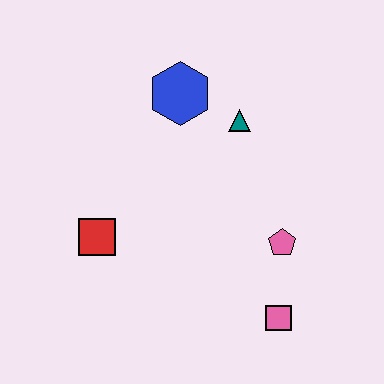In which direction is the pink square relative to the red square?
The pink square is to the right of the red square.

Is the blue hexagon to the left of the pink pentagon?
Yes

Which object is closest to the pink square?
The pink pentagon is closest to the pink square.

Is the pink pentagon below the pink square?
No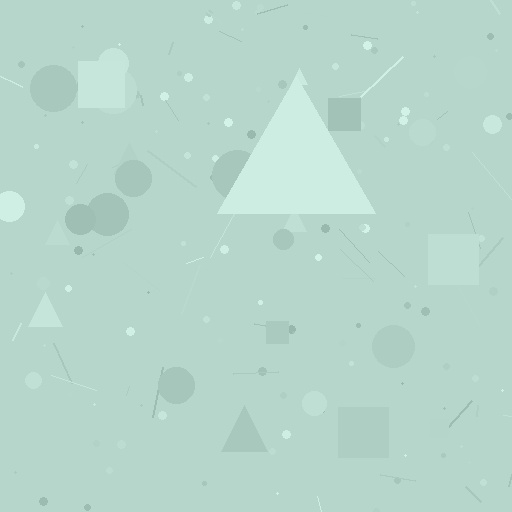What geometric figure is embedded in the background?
A triangle is embedded in the background.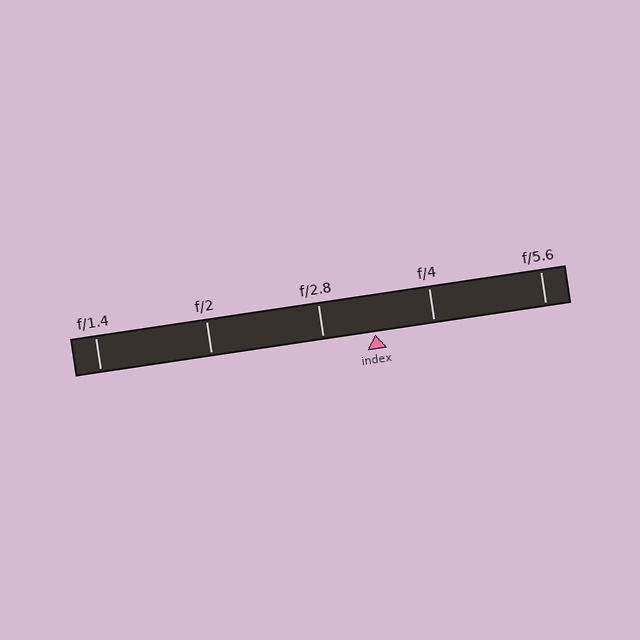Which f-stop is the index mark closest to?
The index mark is closest to f/2.8.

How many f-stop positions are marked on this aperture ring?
There are 5 f-stop positions marked.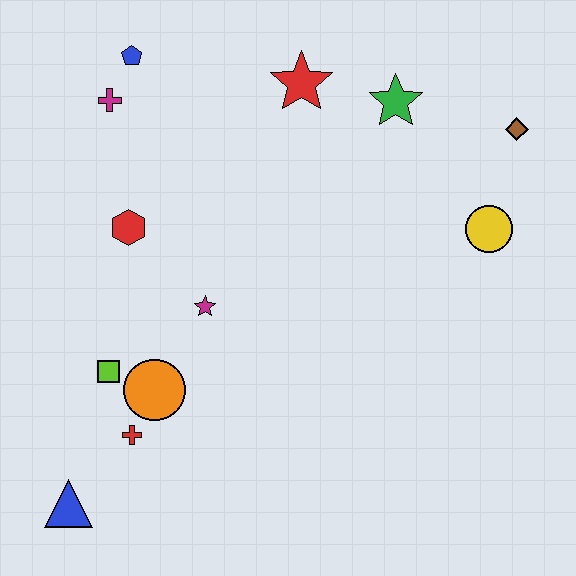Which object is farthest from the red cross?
The brown diamond is farthest from the red cross.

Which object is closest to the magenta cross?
The blue pentagon is closest to the magenta cross.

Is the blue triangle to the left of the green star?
Yes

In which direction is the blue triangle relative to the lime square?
The blue triangle is below the lime square.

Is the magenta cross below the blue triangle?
No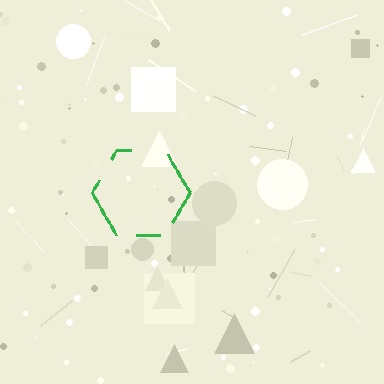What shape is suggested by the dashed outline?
The dashed outline suggests a hexagon.